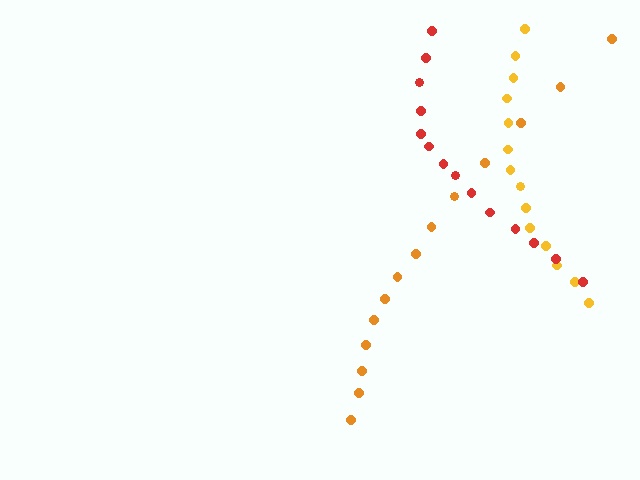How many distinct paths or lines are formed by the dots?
There are 3 distinct paths.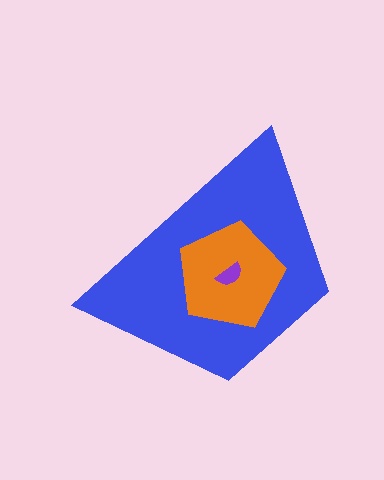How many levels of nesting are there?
3.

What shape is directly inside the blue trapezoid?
The orange pentagon.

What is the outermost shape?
The blue trapezoid.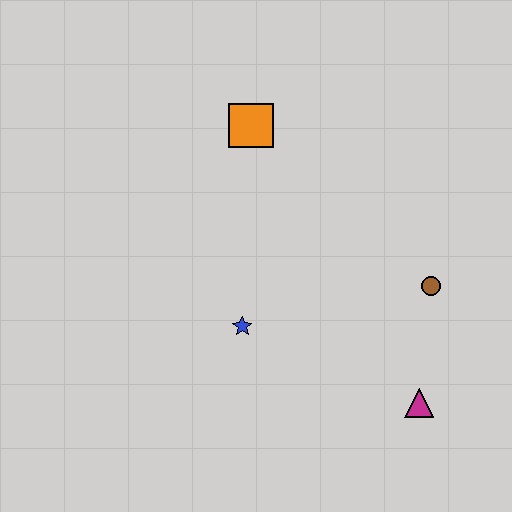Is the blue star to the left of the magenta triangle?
Yes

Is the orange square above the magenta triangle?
Yes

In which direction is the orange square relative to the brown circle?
The orange square is to the left of the brown circle.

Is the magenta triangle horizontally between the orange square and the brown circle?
Yes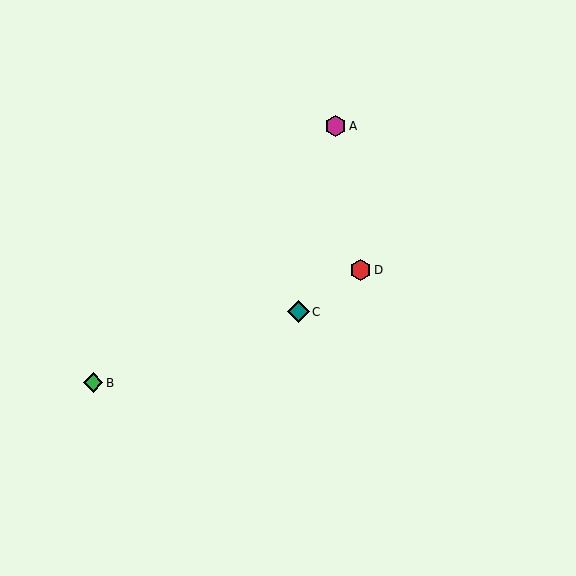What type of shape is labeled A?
Shape A is a magenta hexagon.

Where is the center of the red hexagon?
The center of the red hexagon is at (361, 270).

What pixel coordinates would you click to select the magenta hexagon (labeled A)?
Click at (336, 126) to select the magenta hexagon A.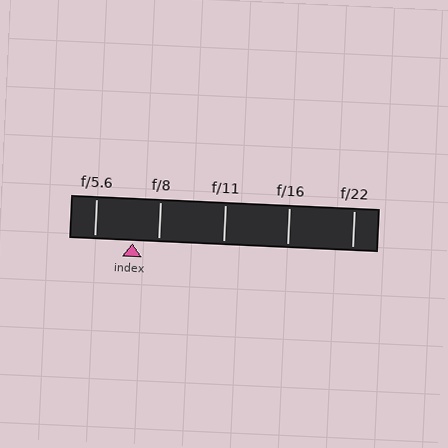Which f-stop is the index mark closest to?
The index mark is closest to f/8.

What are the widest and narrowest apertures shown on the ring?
The widest aperture shown is f/5.6 and the narrowest is f/22.